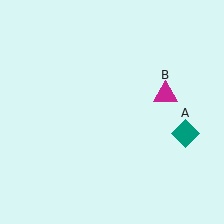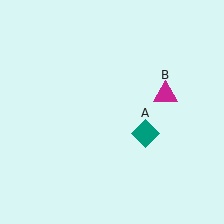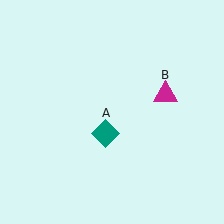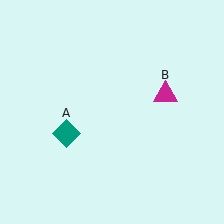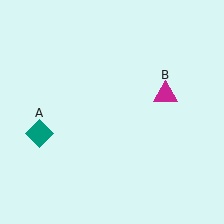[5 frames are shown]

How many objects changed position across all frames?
1 object changed position: teal diamond (object A).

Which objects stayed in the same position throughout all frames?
Magenta triangle (object B) remained stationary.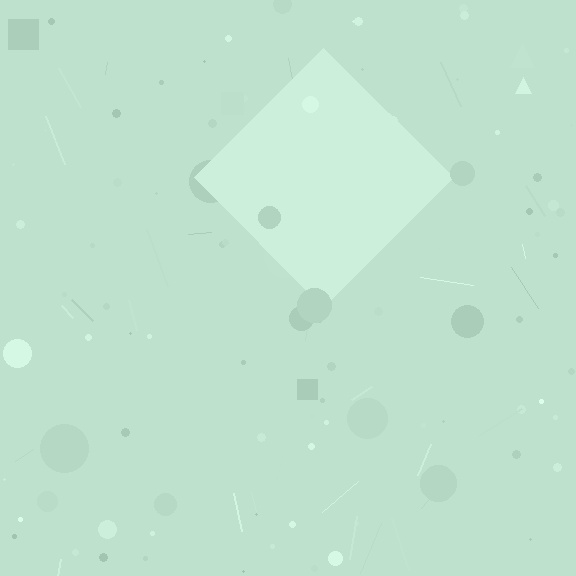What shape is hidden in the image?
A diamond is hidden in the image.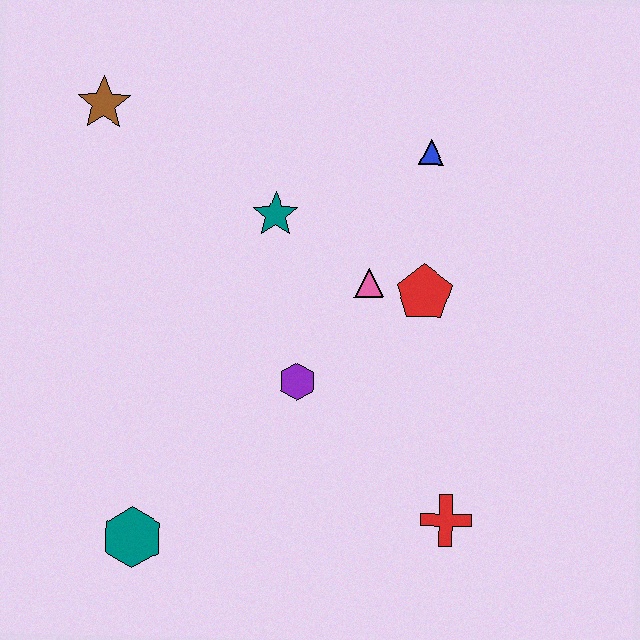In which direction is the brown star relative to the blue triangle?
The brown star is to the left of the blue triangle.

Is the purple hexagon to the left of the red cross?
Yes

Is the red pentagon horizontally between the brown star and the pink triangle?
No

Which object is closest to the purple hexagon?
The pink triangle is closest to the purple hexagon.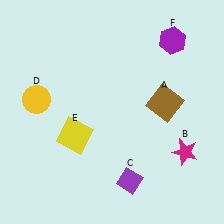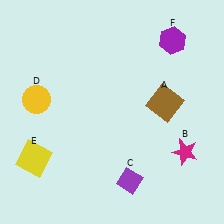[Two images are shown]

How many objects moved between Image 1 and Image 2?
1 object moved between the two images.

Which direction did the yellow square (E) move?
The yellow square (E) moved left.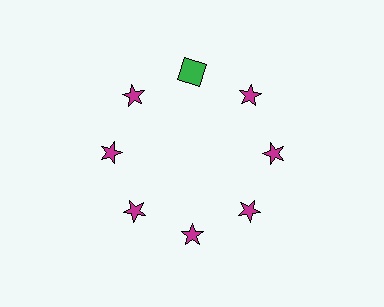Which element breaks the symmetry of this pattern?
The green square at roughly the 12 o'clock position breaks the symmetry. All other shapes are magenta stars.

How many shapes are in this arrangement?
There are 8 shapes arranged in a ring pattern.